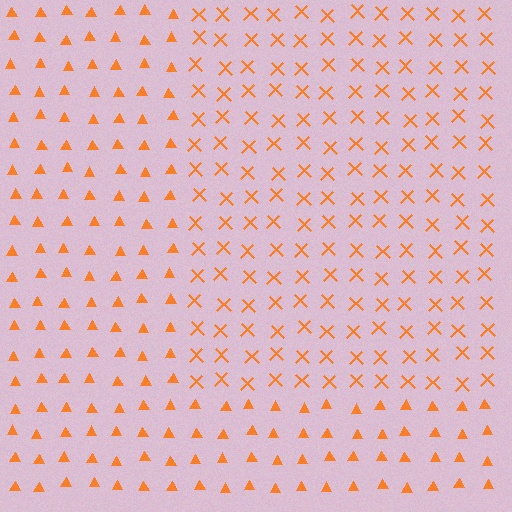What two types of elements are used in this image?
The image uses X marks inside the rectangle region and triangles outside it.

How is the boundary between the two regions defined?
The boundary is defined by a change in element shape: X marks inside vs. triangles outside. All elements share the same color and spacing.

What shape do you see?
I see a rectangle.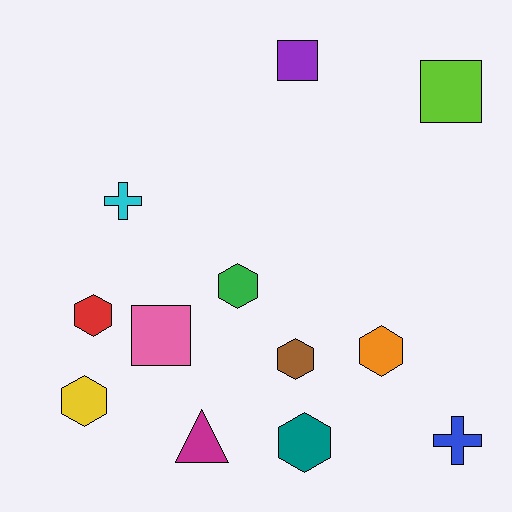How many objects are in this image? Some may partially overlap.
There are 12 objects.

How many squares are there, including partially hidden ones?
There are 3 squares.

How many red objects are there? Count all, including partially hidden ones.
There is 1 red object.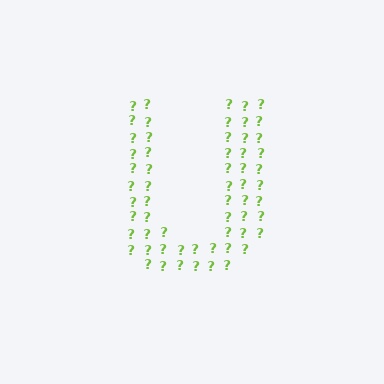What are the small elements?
The small elements are question marks.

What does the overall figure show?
The overall figure shows the letter U.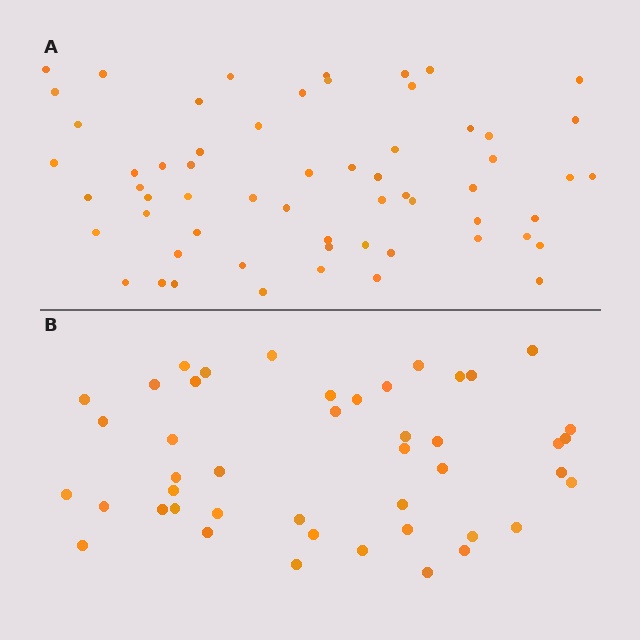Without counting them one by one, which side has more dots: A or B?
Region A (the top region) has more dots.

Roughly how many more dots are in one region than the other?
Region A has approximately 15 more dots than region B.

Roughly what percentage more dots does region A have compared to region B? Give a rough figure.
About 35% more.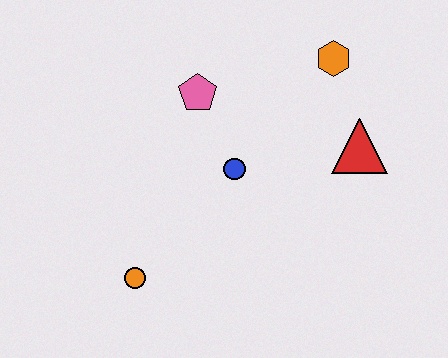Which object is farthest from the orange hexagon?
The orange circle is farthest from the orange hexagon.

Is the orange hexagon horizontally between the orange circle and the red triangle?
Yes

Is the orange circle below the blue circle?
Yes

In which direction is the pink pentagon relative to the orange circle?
The pink pentagon is above the orange circle.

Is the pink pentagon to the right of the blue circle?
No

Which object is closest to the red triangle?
The orange hexagon is closest to the red triangle.